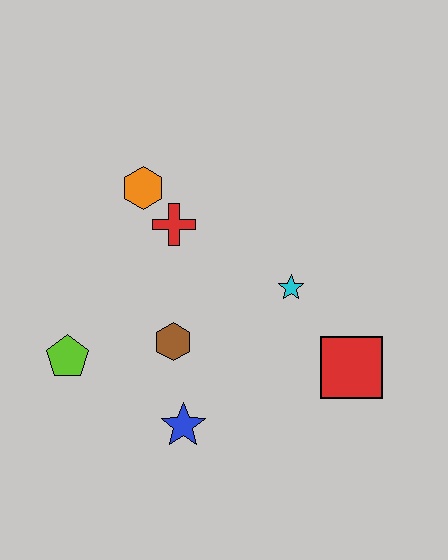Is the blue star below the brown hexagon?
Yes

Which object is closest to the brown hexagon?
The blue star is closest to the brown hexagon.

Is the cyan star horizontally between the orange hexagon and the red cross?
No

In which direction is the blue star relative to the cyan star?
The blue star is below the cyan star.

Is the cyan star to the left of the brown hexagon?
No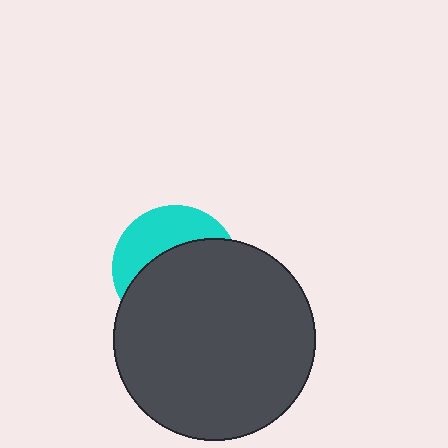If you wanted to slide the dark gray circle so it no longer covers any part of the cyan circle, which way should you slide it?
Slide it down — that is the most direct way to separate the two shapes.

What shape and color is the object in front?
The object in front is a dark gray circle.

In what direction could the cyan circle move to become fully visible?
The cyan circle could move up. That would shift it out from behind the dark gray circle entirely.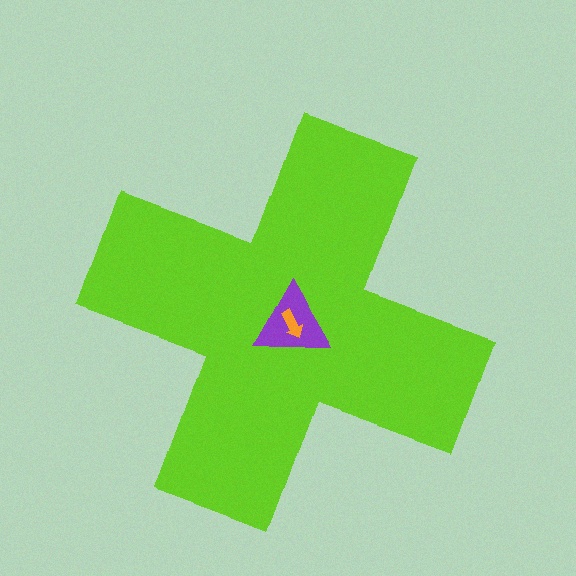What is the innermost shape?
The orange arrow.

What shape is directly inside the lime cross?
The purple triangle.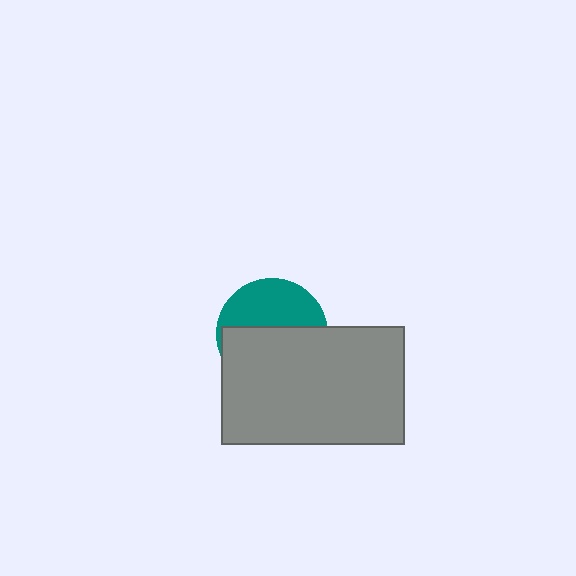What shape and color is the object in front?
The object in front is a gray rectangle.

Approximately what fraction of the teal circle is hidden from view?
Roughly 58% of the teal circle is hidden behind the gray rectangle.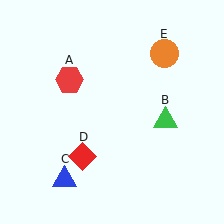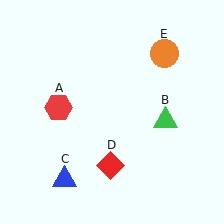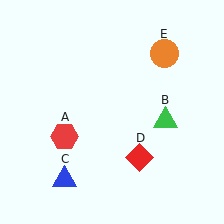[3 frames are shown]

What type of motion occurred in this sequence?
The red hexagon (object A), red diamond (object D) rotated counterclockwise around the center of the scene.